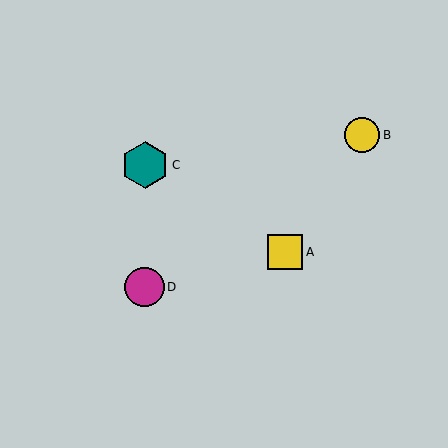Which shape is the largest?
The teal hexagon (labeled C) is the largest.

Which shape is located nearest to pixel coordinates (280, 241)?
The yellow square (labeled A) at (285, 252) is nearest to that location.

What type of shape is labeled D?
Shape D is a magenta circle.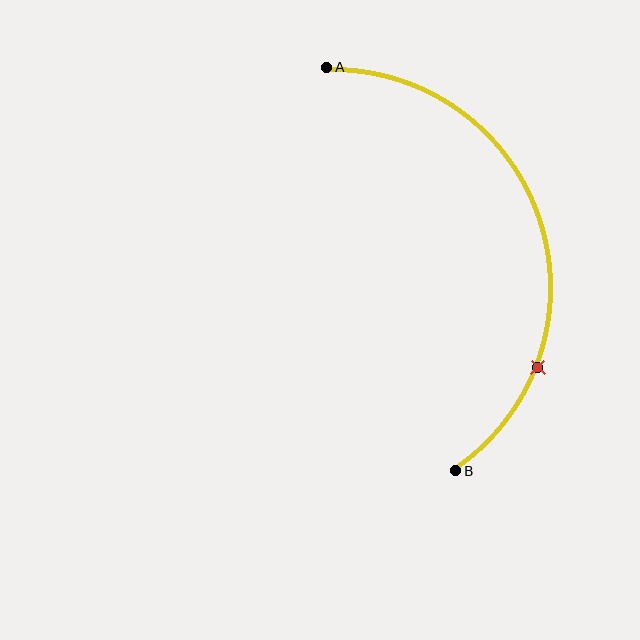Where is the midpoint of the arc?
The arc midpoint is the point on the curve farthest from the straight line joining A and B. It sits to the right of that line.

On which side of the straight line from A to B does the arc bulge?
The arc bulges to the right of the straight line connecting A and B.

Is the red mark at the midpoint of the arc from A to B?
No. The red mark lies on the arc but is closer to endpoint B. The arc midpoint would be at the point on the curve equidistant along the arc from both A and B.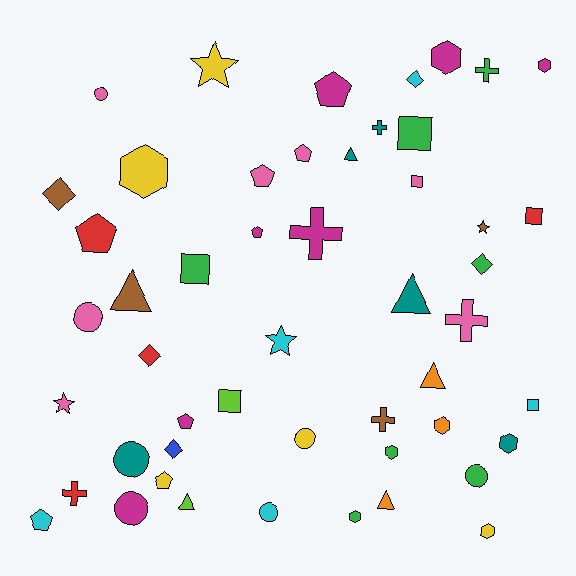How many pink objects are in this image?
There are 7 pink objects.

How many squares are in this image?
There are 6 squares.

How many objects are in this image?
There are 50 objects.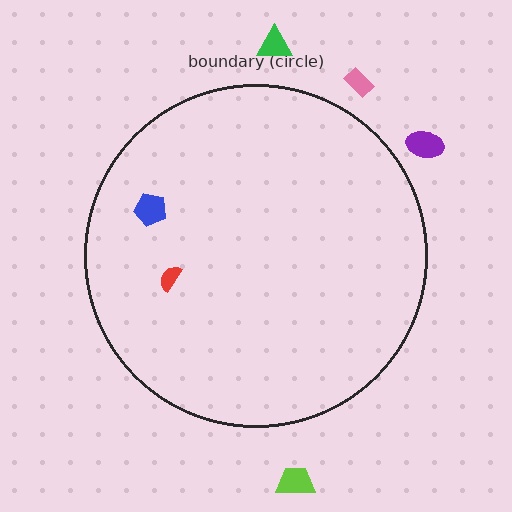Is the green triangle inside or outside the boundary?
Outside.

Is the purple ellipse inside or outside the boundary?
Outside.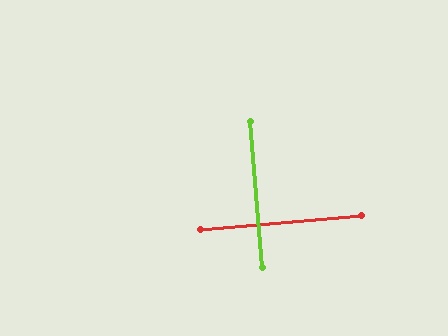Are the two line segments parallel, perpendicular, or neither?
Perpendicular — they meet at approximately 90°.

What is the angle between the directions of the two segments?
Approximately 90 degrees.